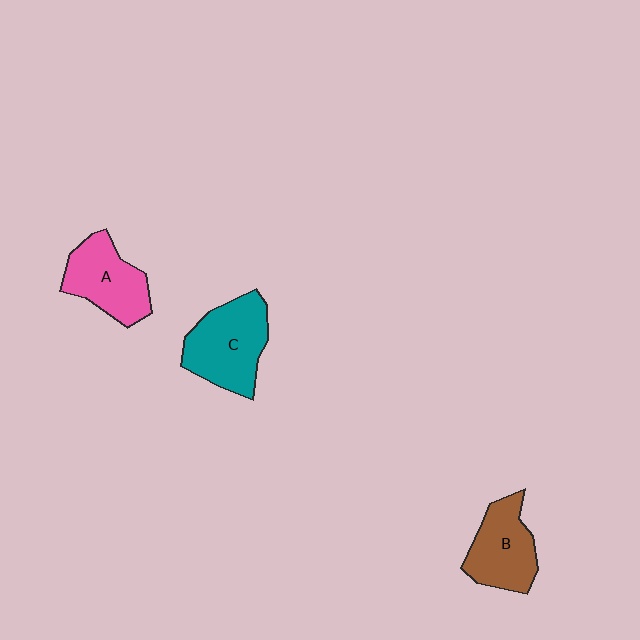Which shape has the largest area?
Shape C (teal).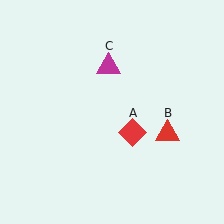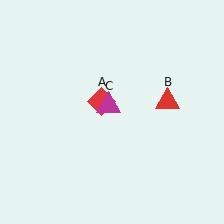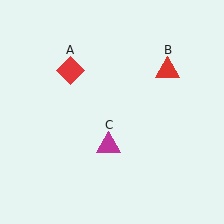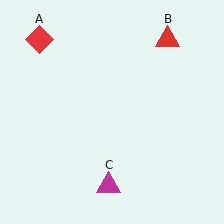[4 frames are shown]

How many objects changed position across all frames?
3 objects changed position: red diamond (object A), red triangle (object B), magenta triangle (object C).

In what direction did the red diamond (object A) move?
The red diamond (object A) moved up and to the left.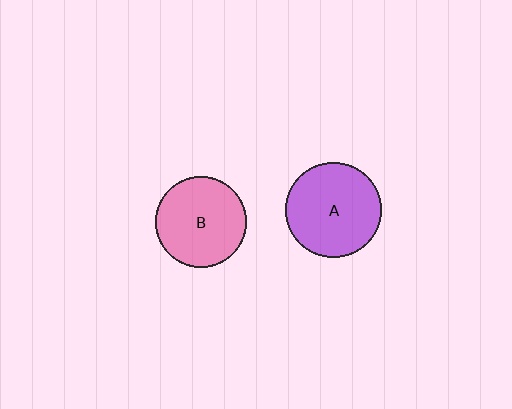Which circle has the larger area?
Circle A (purple).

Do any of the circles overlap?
No, none of the circles overlap.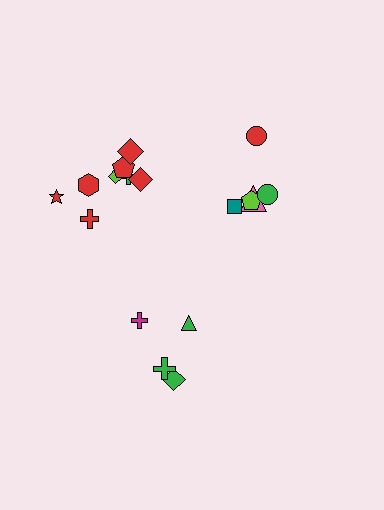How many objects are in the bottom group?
There are 4 objects.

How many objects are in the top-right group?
There are 5 objects.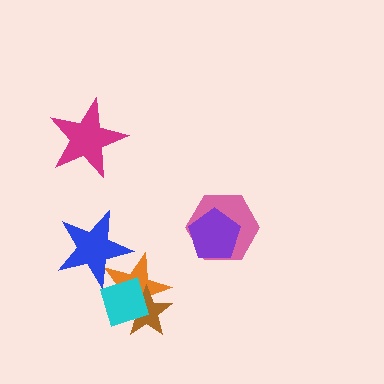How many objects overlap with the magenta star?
0 objects overlap with the magenta star.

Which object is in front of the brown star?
The cyan diamond is in front of the brown star.